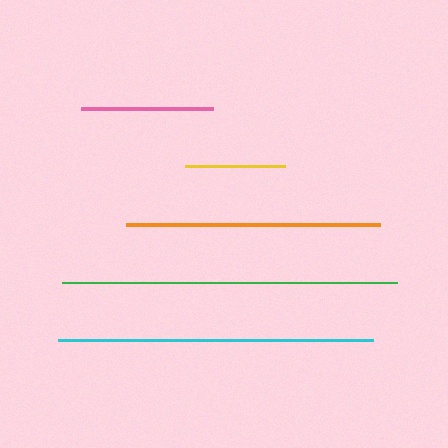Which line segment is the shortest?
The yellow line is the shortest at approximately 100 pixels.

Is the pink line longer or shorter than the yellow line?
The pink line is longer than the yellow line.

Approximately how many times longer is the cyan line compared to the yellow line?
The cyan line is approximately 3.1 times the length of the yellow line.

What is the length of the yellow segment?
The yellow segment is approximately 100 pixels long.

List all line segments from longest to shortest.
From longest to shortest: green, cyan, orange, pink, yellow.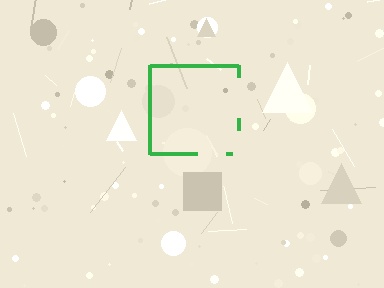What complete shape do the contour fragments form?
The contour fragments form a square.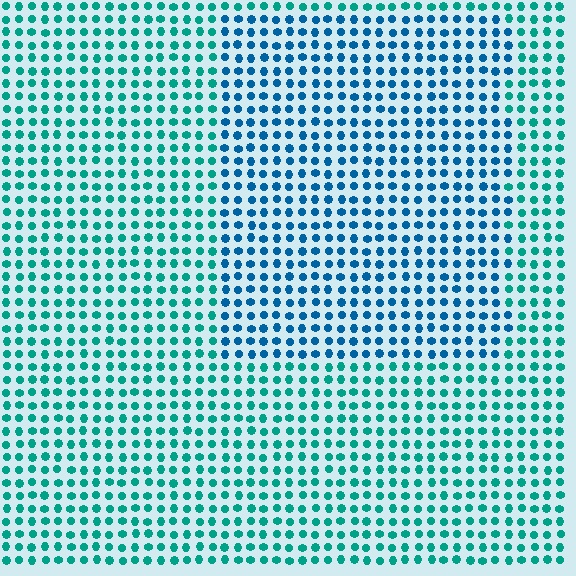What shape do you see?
I see a rectangle.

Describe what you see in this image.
The image is filled with small teal elements in a uniform arrangement. A rectangle-shaped region is visible where the elements are tinted to a slightly different hue, forming a subtle color boundary.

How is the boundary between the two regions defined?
The boundary is defined purely by a slight shift in hue (about 33 degrees). Spacing, size, and orientation are identical on both sides.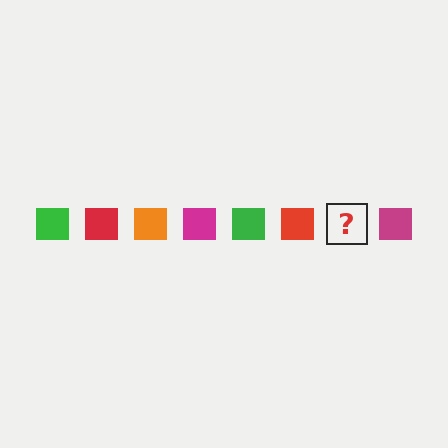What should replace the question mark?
The question mark should be replaced with an orange square.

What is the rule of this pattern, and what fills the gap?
The rule is that the pattern cycles through green, red, orange, magenta squares. The gap should be filled with an orange square.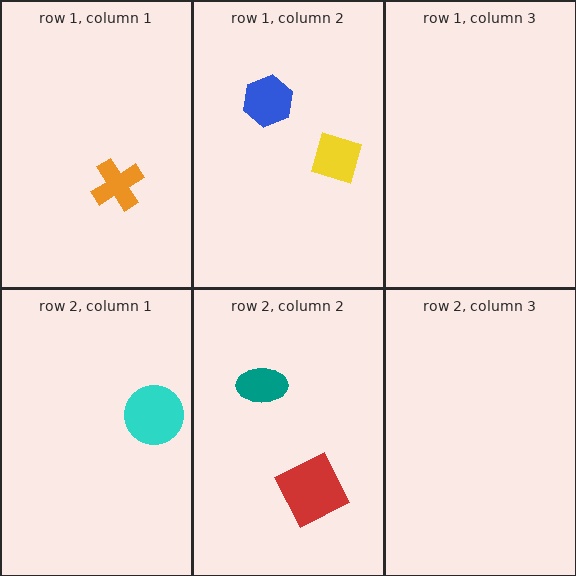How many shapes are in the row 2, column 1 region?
1.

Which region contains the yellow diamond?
The row 1, column 2 region.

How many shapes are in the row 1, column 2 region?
2.